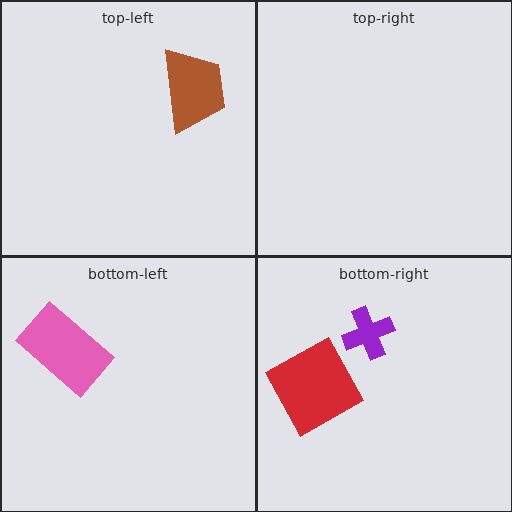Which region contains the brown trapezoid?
The top-left region.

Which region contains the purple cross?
The bottom-right region.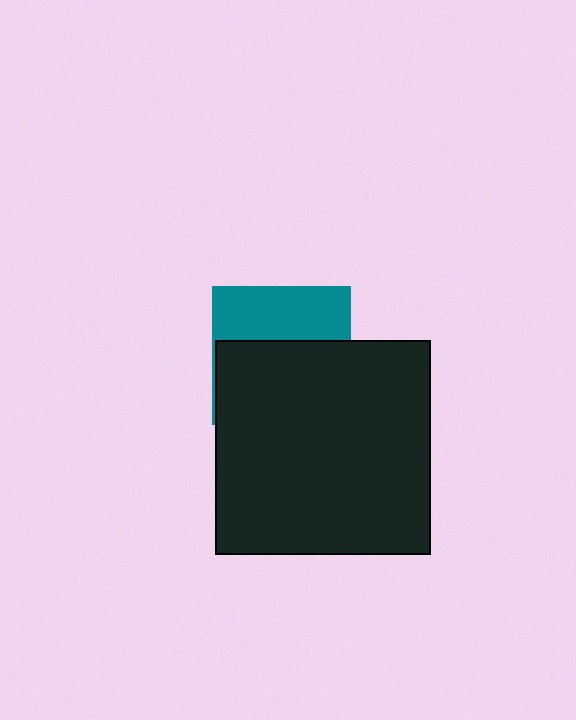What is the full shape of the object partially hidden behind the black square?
The partially hidden object is a teal square.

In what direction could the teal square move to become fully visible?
The teal square could move up. That would shift it out from behind the black square entirely.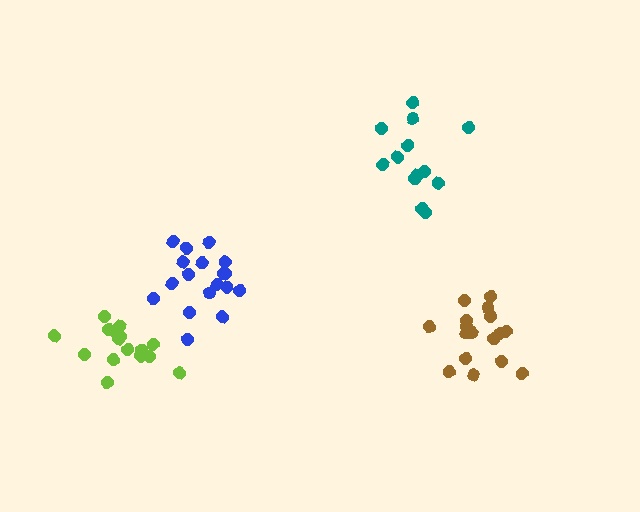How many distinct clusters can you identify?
There are 4 distinct clusters.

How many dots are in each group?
Group 1: 14 dots, Group 2: 18 dots, Group 3: 18 dots, Group 4: 16 dots (66 total).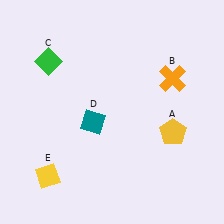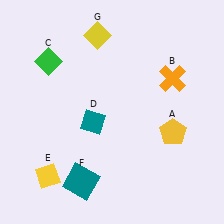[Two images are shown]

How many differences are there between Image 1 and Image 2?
There are 2 differences between the two images.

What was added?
A teal square (F), a yellow diamond (G) were added in Image 2.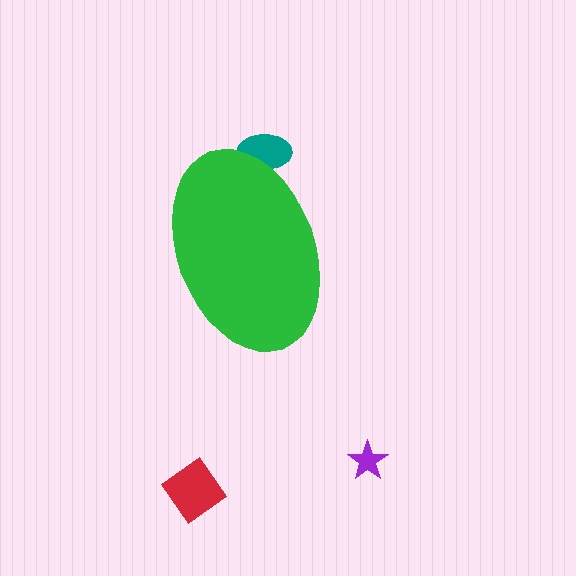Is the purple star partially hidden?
No, the purple star is fully visible.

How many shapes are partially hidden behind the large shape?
1 shape is partially hidden.